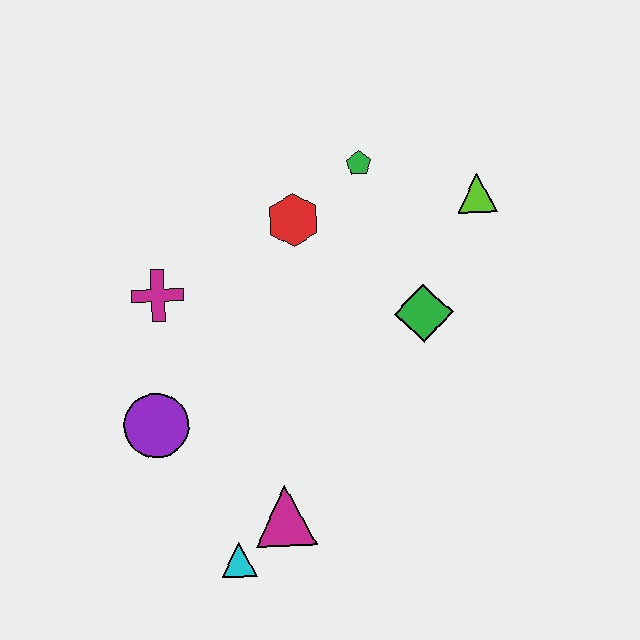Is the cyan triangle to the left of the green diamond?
Yes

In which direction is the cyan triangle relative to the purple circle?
The cyan triangle is below the purple circle.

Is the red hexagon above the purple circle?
Yes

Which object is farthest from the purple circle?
The lime triangle is farthest from the purple circle.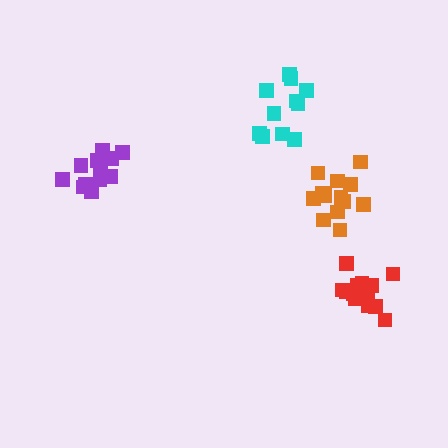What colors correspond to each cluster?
The clusters are colored: purple, red, cyan, orange.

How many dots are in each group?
Group 1: 12 dots, Group 2: 14 dots, Group 3: 11 dots, Group 4: 13 dots (50 total).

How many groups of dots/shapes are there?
There are 4 groups.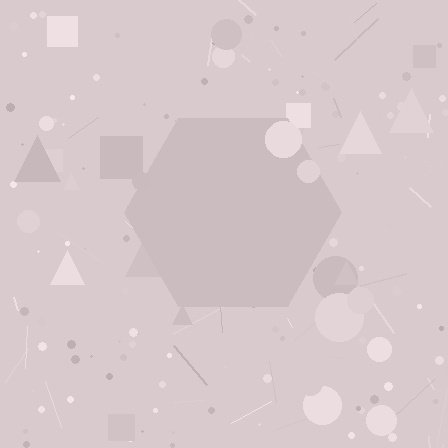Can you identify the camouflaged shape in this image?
The camouflaged shape is a hexagon.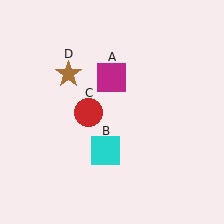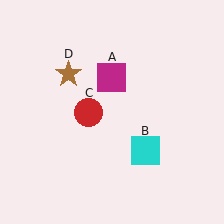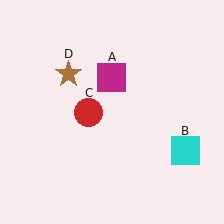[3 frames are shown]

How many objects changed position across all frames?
1 object changed position: cyan square (object B).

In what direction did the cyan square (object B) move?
The cyan square (object B) moved right.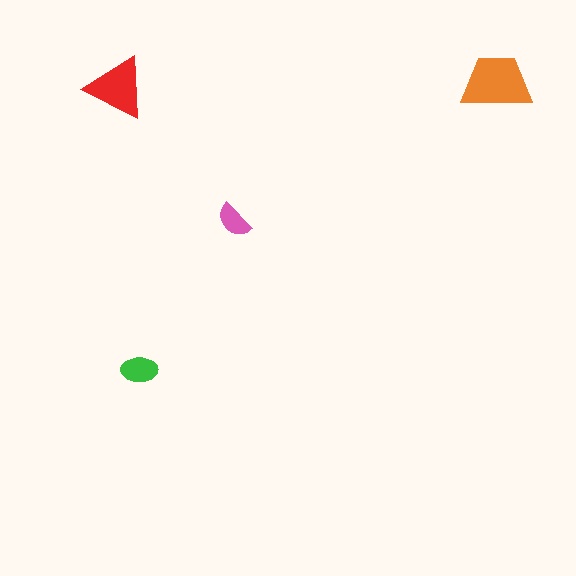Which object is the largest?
The orange trapezoid.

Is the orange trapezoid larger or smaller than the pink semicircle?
Larger.